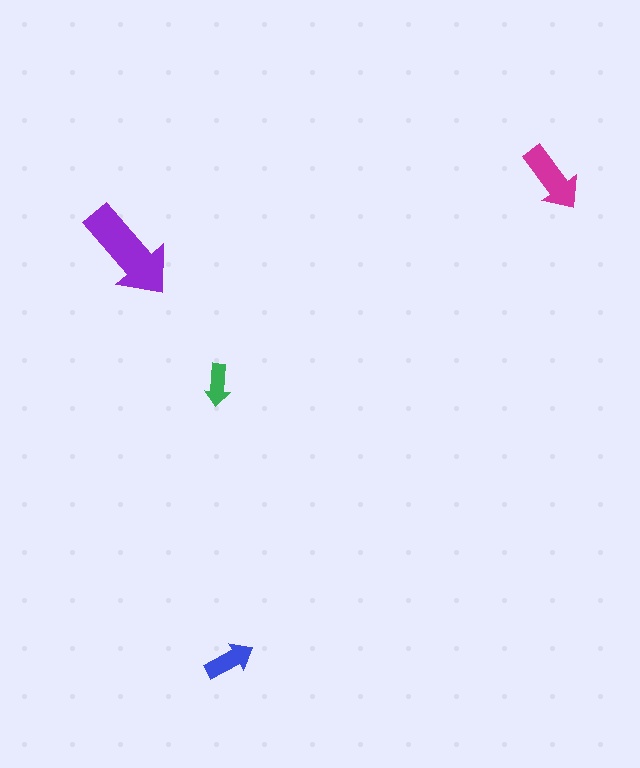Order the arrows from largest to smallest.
the purple one, the magenta one, the blue one, the green one.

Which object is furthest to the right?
The magenta arrow is rightmost.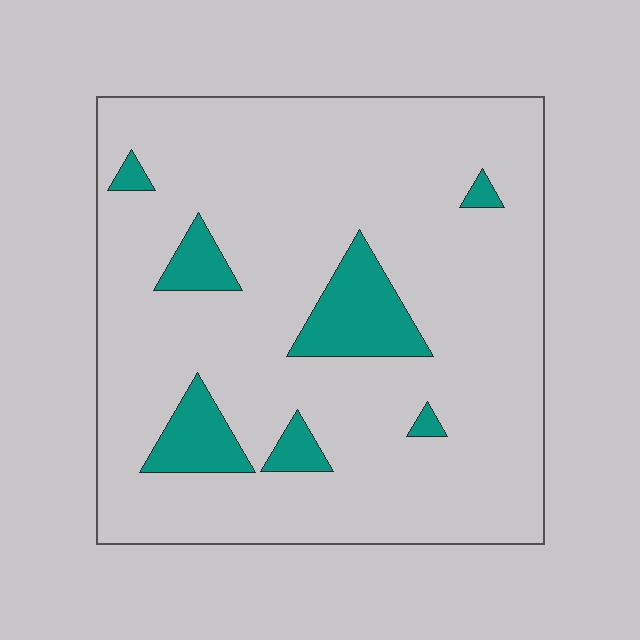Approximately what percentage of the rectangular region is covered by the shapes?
Approximately 10%.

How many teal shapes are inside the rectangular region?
7.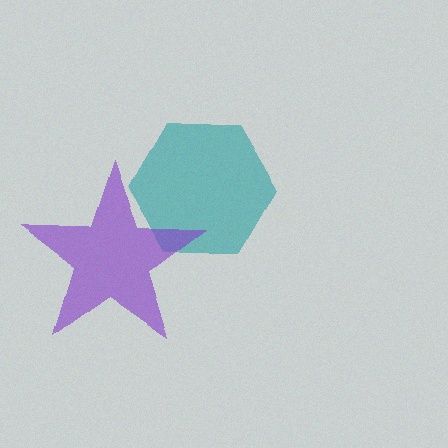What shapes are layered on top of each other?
The layered shapes are: a teal hexagon, a purple star.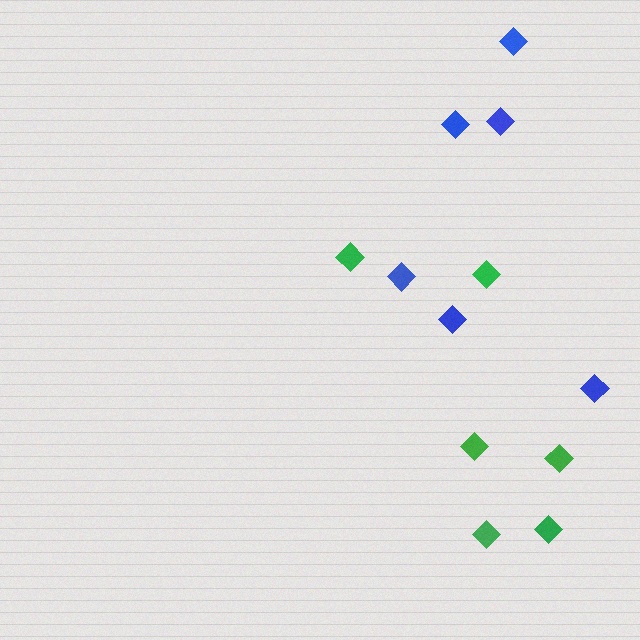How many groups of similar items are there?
There are 2 groups: one group of blue diamonds (6) and one group of green diamonds (6).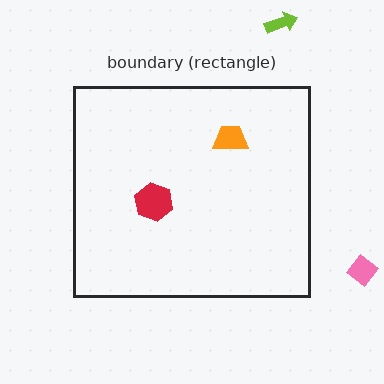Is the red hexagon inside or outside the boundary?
Inside.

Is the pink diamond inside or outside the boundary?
Outside.